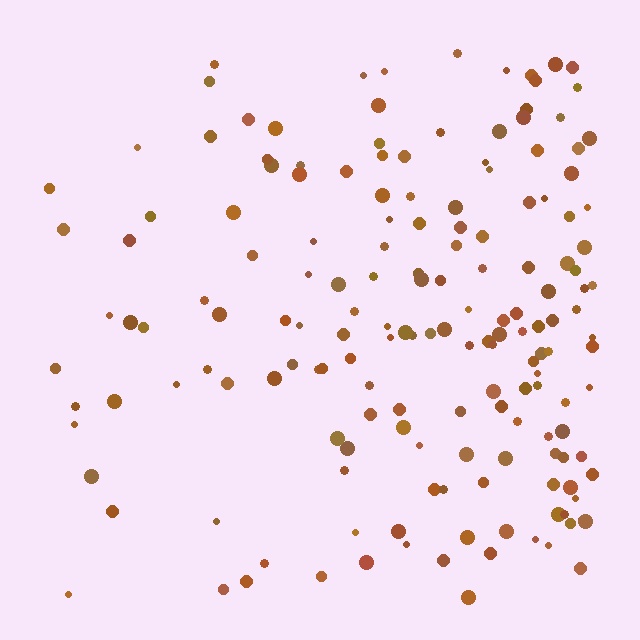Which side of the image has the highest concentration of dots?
The right.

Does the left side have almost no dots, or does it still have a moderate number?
Still a moderate number, just noticeably fewer than the right.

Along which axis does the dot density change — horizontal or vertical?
Horizontal.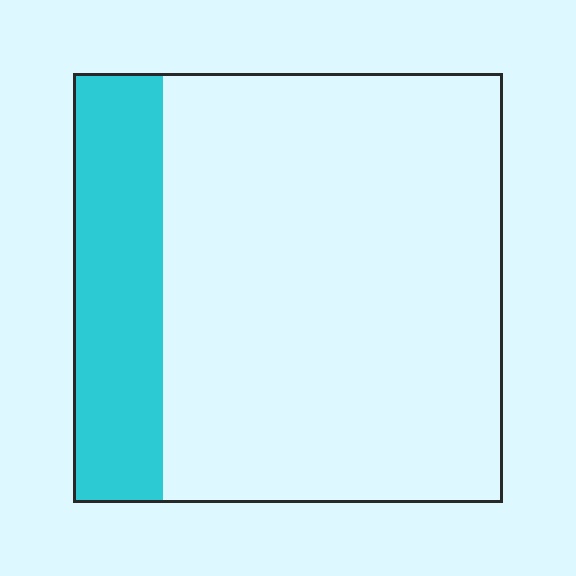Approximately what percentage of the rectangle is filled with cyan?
Approximately 20%.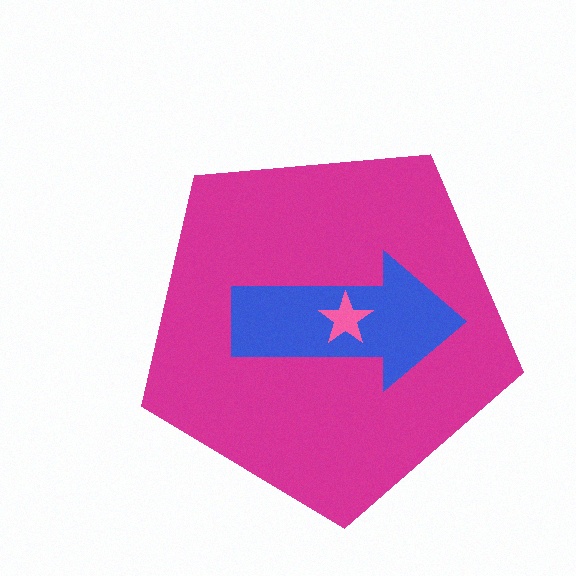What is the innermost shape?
The pink star.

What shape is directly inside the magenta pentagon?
The blue arrow.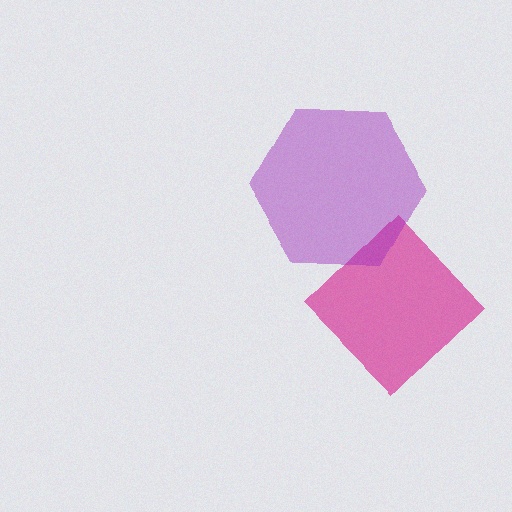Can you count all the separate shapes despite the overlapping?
Yes, there are 2 separate shapes.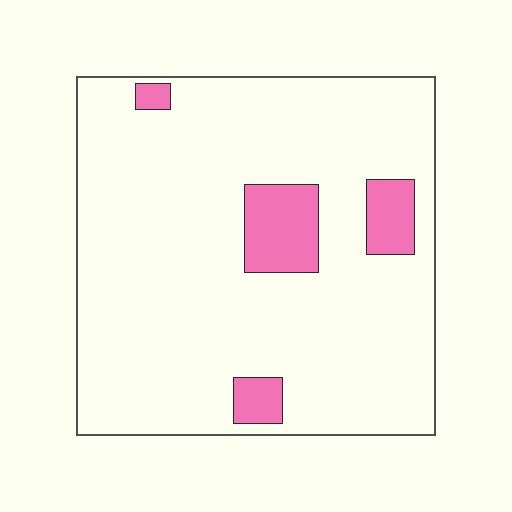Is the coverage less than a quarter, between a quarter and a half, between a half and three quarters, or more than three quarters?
Less than a quarter.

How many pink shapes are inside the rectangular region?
4.